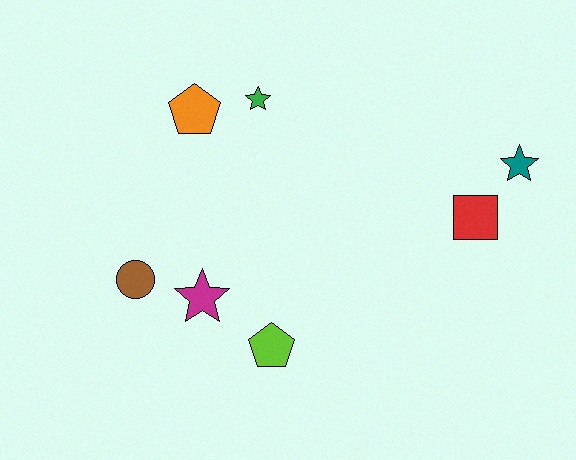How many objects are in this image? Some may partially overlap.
There are 7 objects.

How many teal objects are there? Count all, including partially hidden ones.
There is 1 teal object.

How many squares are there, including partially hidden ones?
There is 1 square.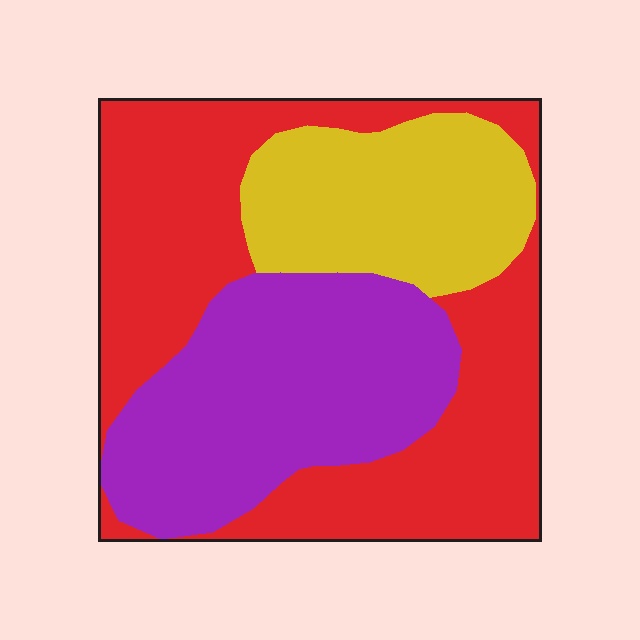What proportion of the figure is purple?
Purple takes up between a quarter and a half of the figure.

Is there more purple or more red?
Red.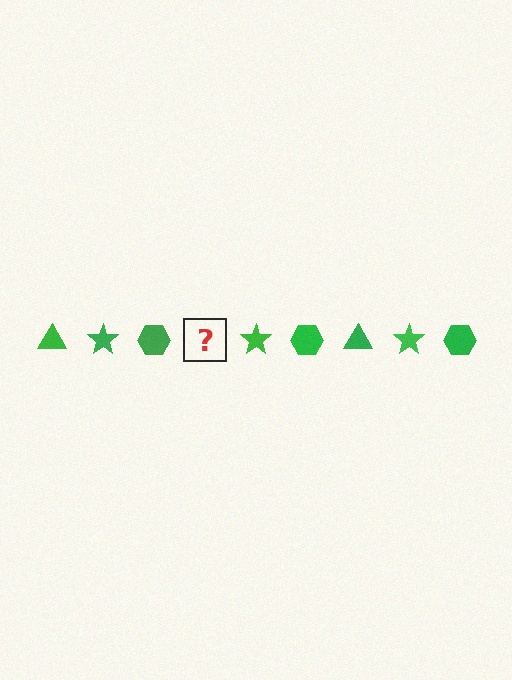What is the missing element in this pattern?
The missing element is a green triangle.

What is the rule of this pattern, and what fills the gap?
The rule is that the pattern cycles through triangle, star, hexagon shapes in green. The gap should be filled with a green triangle.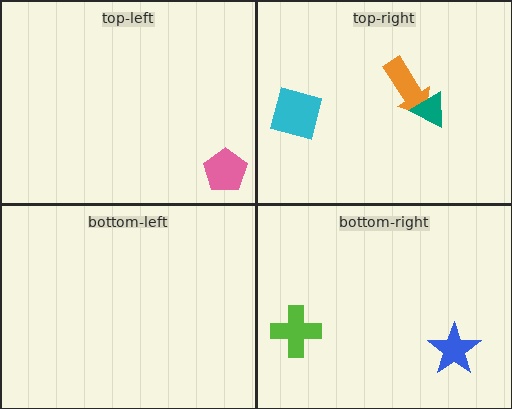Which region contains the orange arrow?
The top-right region.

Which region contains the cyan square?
The top-right region.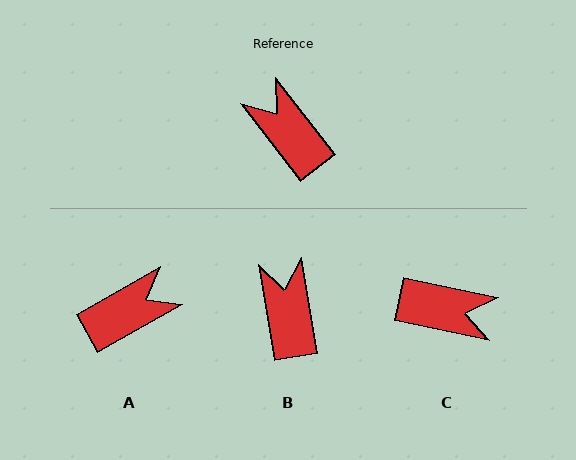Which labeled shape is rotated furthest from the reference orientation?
C, about 139 degrees away.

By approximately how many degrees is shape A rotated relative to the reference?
Approximately 98 degrees clockwise.